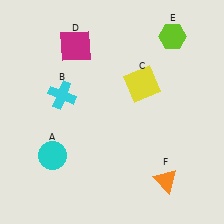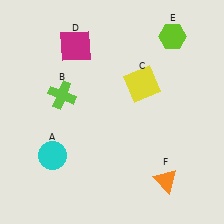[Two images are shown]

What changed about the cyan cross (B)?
In Image 1, B is cyan. In Image 2, it changed to lime.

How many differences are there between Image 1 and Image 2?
There is 1 difference between the two images.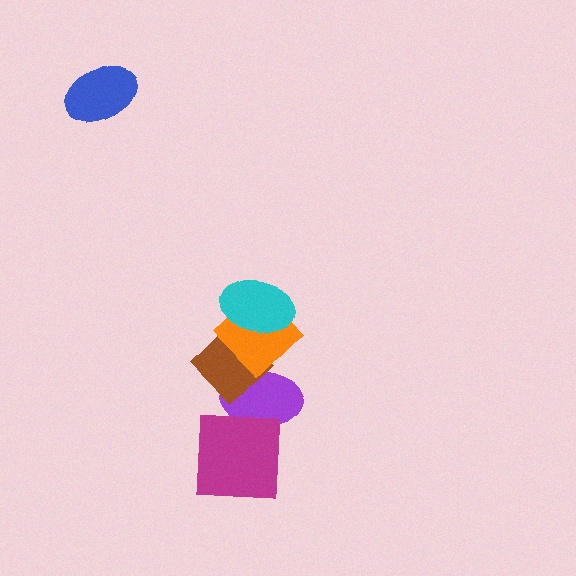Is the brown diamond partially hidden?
Yes, it is partially covered by another shape.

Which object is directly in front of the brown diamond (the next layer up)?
The orange diamond is directly in front of the brown diamond.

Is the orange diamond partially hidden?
Yes, it is partially covered by another shape.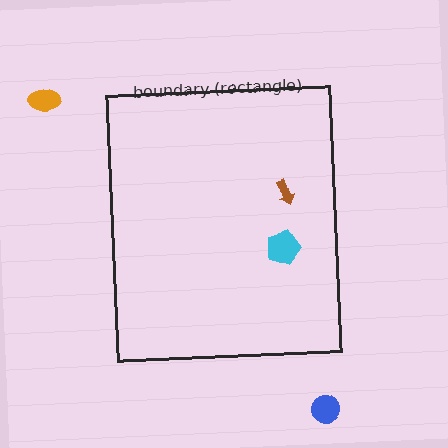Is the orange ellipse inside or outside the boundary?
Outside.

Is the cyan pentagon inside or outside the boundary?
Inside.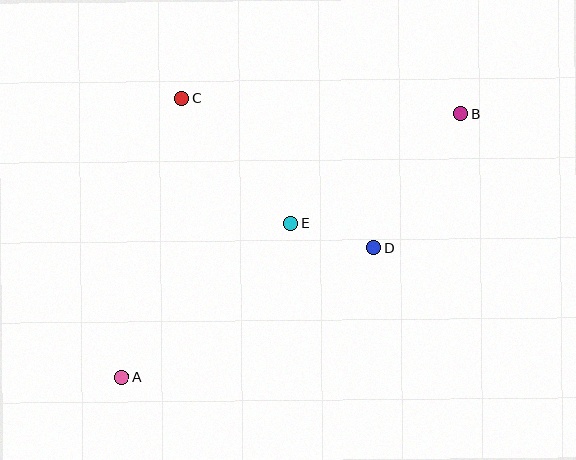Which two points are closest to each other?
Points D and E are closest to each other.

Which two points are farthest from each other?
Points A and B are farthest from each other.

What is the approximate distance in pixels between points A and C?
The distance between A and C is approximately 285 pixels.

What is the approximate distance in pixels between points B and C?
The distance between B and C is approximately 279 pixels.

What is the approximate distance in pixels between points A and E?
The distance between A and E is approximately 228 pixels.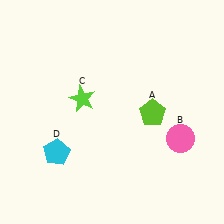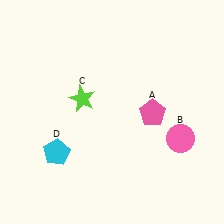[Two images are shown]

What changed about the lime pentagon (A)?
In Image 1, A is lime. In Image 2, it changed to pink.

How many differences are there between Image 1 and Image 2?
There is 1 difference between the two images.